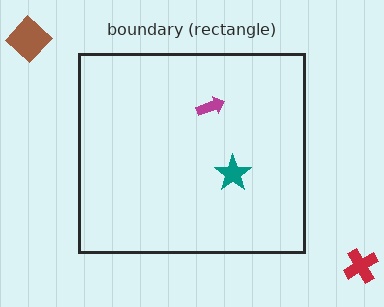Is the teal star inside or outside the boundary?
Inside.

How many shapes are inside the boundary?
2 inside, 2 outside.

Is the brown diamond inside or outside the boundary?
Outside.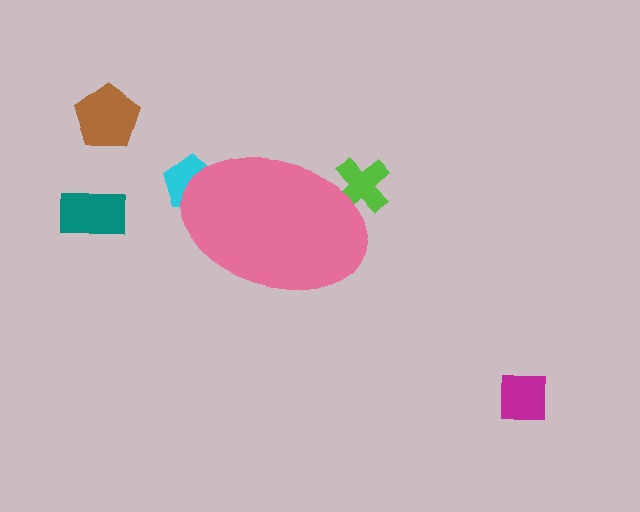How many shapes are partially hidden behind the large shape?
2 shapes are partially hidden.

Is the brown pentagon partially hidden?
No, the brown pentagon is fully visible.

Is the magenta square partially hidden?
No, the magenta square is fully visible.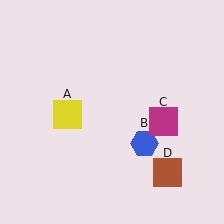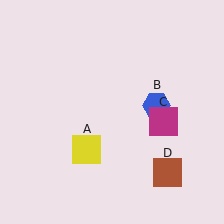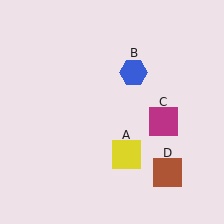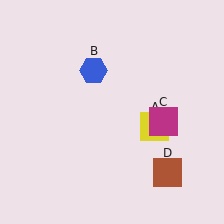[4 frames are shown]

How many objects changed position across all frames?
2 objects changed position: yellow square (object A), blue hexagon (object B).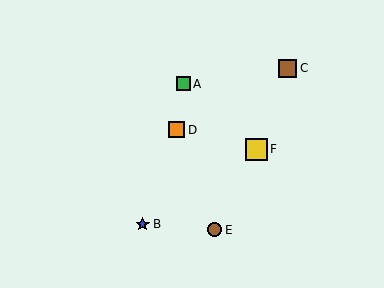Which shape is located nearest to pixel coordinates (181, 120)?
The orange square (labeled D) at (177, 130) is nearest to that location.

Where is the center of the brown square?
The center of the brown square is at (288, 68).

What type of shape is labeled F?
Shape F is a yellow square.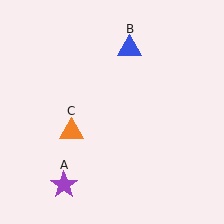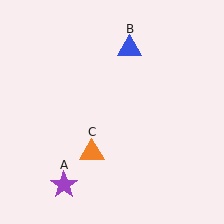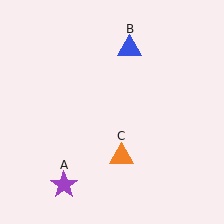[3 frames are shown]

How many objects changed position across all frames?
1 object changed position: orange triangle (object C).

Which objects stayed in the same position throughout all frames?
Purple star (object A) and blue triangle (object B) remained stationary.